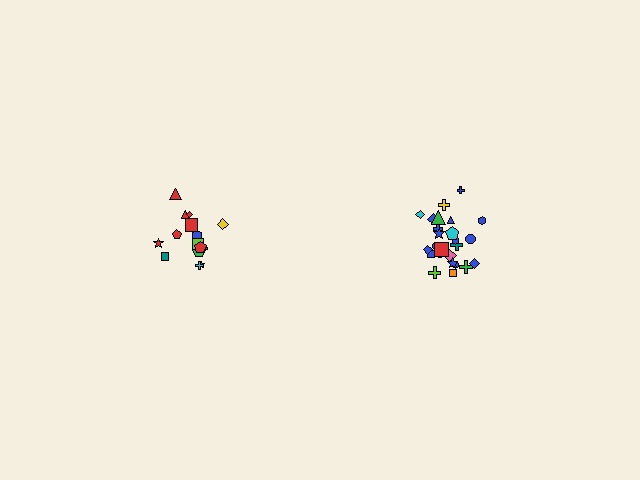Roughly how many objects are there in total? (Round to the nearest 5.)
Roughly 40 objects in total.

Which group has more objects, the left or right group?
The right group.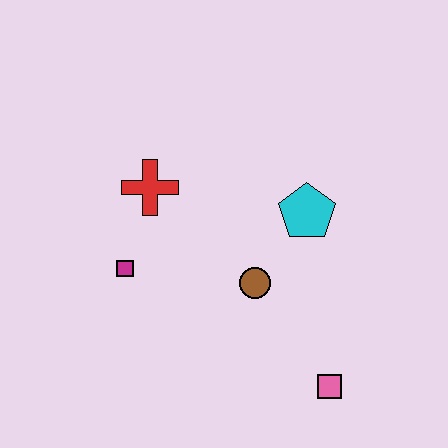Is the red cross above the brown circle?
Yes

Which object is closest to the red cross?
The magenta square is closest to the red cross.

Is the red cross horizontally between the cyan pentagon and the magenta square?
Yes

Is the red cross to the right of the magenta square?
Yes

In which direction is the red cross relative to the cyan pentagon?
The red cross is to the left of the cyan pentagon.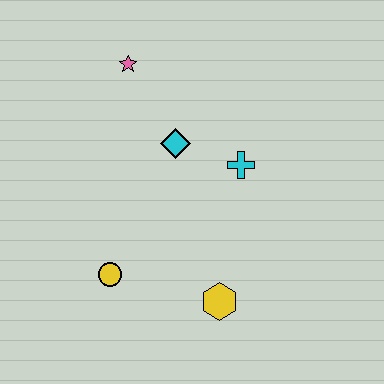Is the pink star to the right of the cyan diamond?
No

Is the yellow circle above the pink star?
No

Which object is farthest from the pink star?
The yellow hexagon is farthest from the pink star.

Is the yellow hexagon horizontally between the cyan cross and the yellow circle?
Yes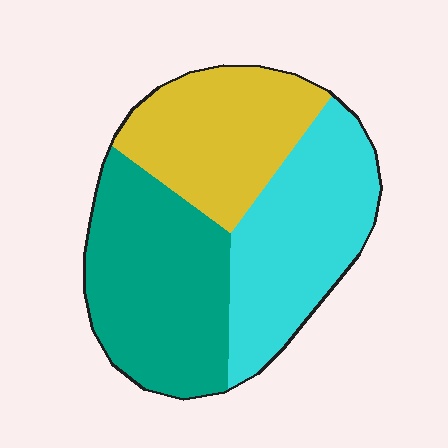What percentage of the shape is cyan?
Cyan covers about 35% of the shape.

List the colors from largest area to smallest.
From largest to smallest: teal, cyan, yellow.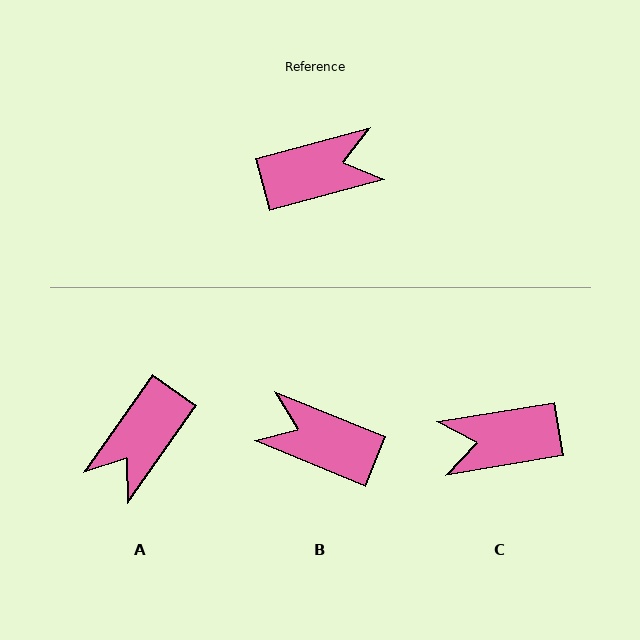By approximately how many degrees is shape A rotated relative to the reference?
Approximately 140 degrees clockwise.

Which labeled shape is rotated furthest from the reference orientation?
C, about 174 degrees away.